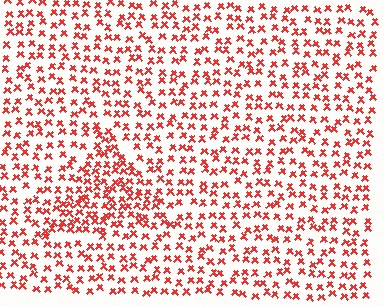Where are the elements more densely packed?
The elements are more densely packed inside the triangle boundary.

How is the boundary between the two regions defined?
The boundary is defined by a change in element density (approximately 1.7x ratio). All elements are the same color, size, and shape.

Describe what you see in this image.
The image contains small red elements arranged at two different densities. A triangle-shaped region is visible where the elements are more densely packed than the surrounding area.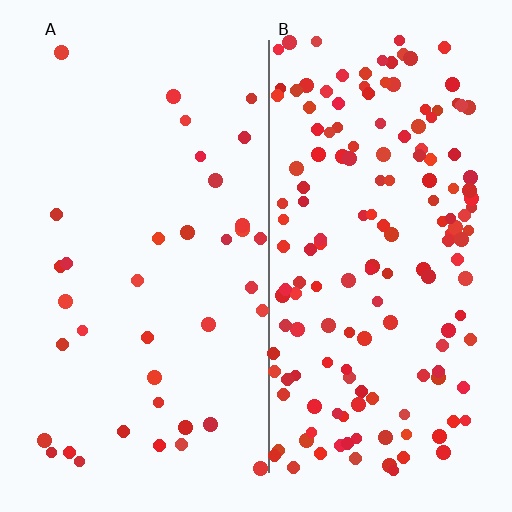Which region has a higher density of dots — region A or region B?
B (the right).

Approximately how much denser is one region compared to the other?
Approximately 4.3× — region B over region A.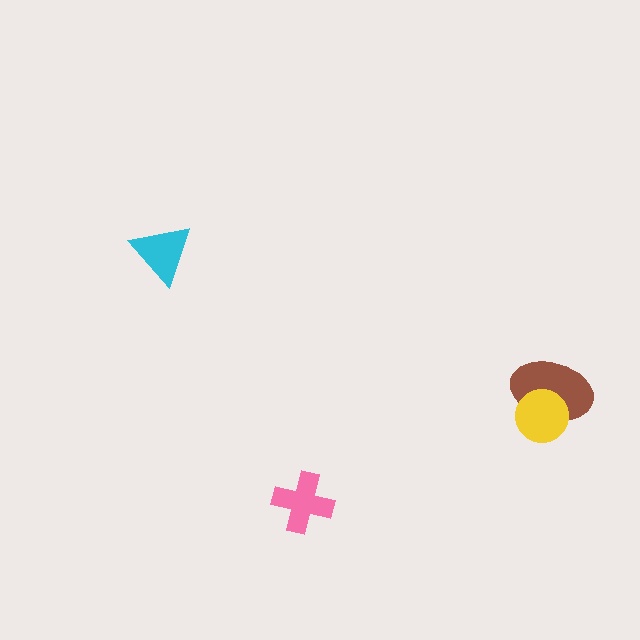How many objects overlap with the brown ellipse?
1 object overlaps with the brown ellipse.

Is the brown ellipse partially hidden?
Yes, it is partially covered by another shape.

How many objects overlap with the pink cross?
0 objects overlap with the pink cross.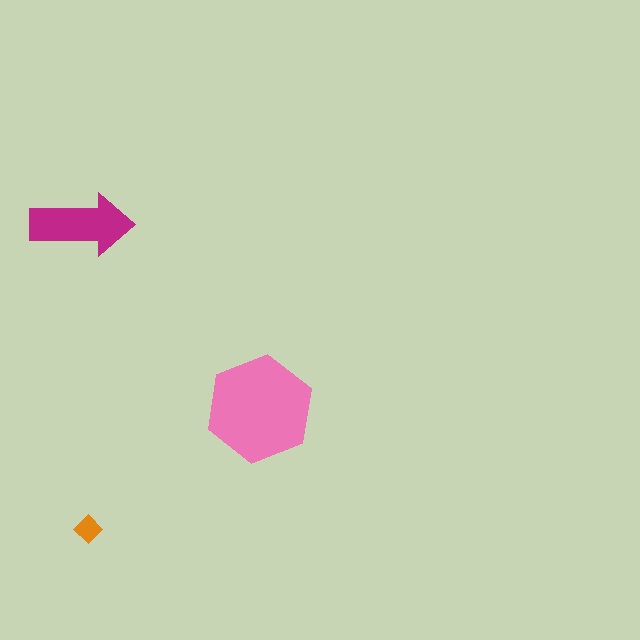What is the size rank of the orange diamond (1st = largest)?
3rd.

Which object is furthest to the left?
The magenta arrow is leftmost.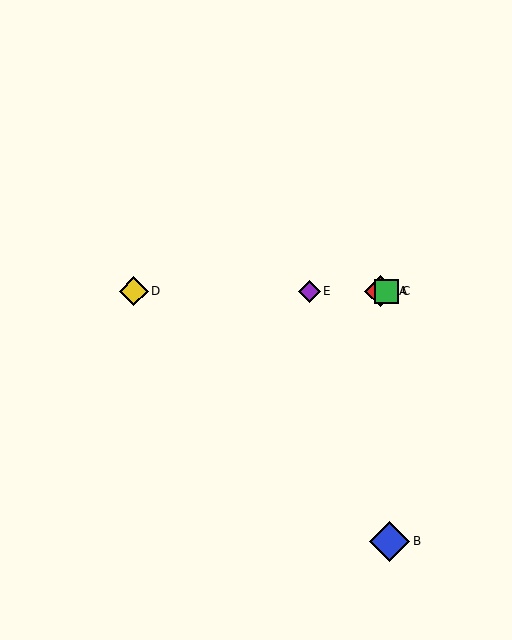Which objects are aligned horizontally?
Objects A, C, D, E are aligned horizontally.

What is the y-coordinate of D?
Object D is at y≈291.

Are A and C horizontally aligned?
Yes, both are at y≈291.